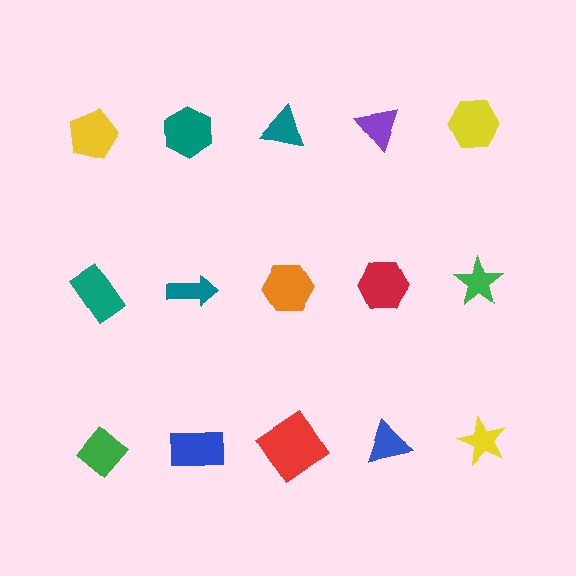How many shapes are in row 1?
5 shapes.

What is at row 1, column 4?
A purple triangle.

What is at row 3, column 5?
A yellow star.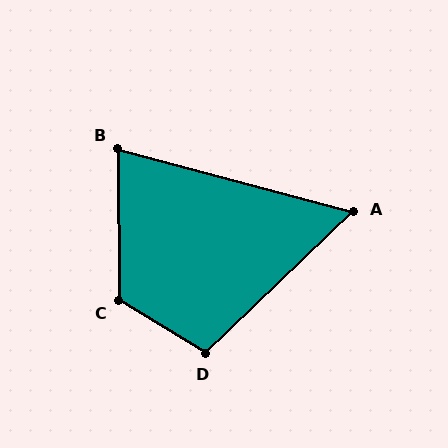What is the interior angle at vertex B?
Approximately 75 degrees (acute).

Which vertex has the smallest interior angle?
A, at approximately 59 degrees.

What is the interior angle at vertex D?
Approximately 105 degrees (obtuse).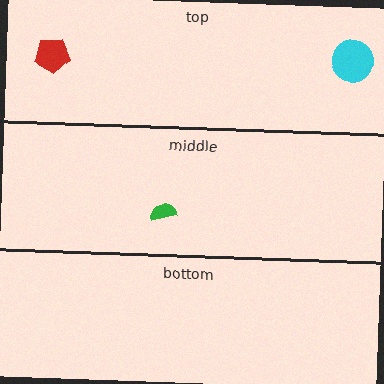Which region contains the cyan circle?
The top region.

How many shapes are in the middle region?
1.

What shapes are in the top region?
The red pentagon, the cyan circle.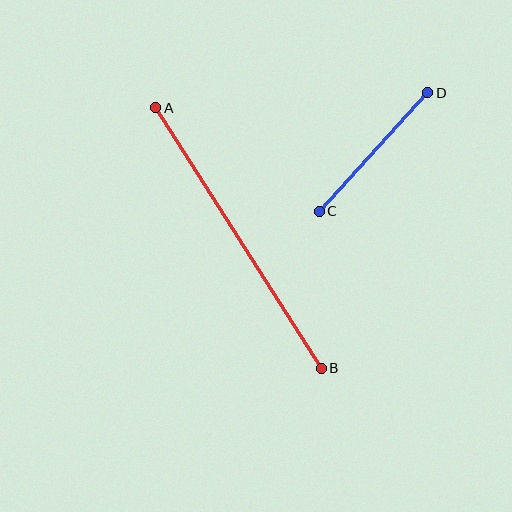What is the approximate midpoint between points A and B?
The midpoint is at approximately (239, 238) pixels.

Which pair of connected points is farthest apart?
Points A and B are farthest apart.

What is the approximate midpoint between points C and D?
The midpoint is at approximately (374, 152) pixels.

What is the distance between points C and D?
The distance is approximately 160 pixels.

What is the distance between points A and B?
The distance is approximately 309 pixels.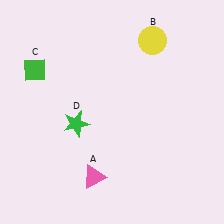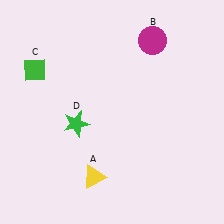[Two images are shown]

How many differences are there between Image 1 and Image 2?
There are 2 differences between the two images.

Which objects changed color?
A changed from pink to yellow. B changed from yellow to magenta.